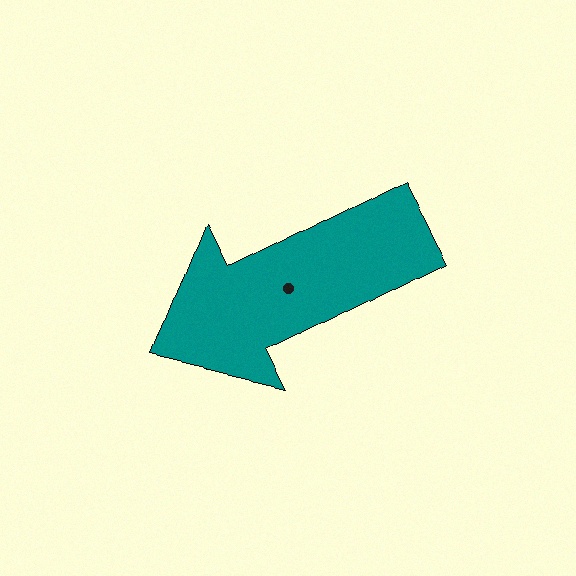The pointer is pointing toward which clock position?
Roughly 8 o'clock.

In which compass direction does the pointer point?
Southwest.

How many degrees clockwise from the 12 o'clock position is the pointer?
Approximately 243 degrees.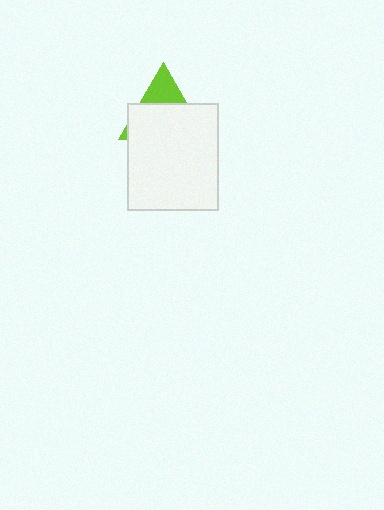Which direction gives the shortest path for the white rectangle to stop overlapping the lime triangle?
Moving down gives the shortest separation.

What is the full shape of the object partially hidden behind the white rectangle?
The partially hidden object is a lime triangle.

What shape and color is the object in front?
The object in front is a white rectangle.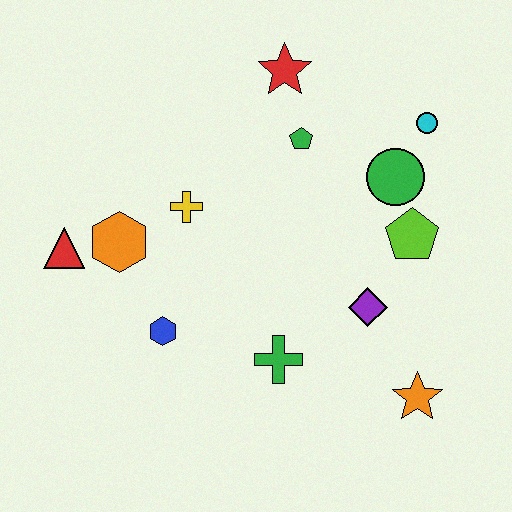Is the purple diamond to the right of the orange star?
No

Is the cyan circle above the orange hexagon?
Yes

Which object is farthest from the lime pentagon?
The red triangle is farthest from the lime pentagon.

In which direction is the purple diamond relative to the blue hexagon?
The purple diamond is to the right of the blue hexagon.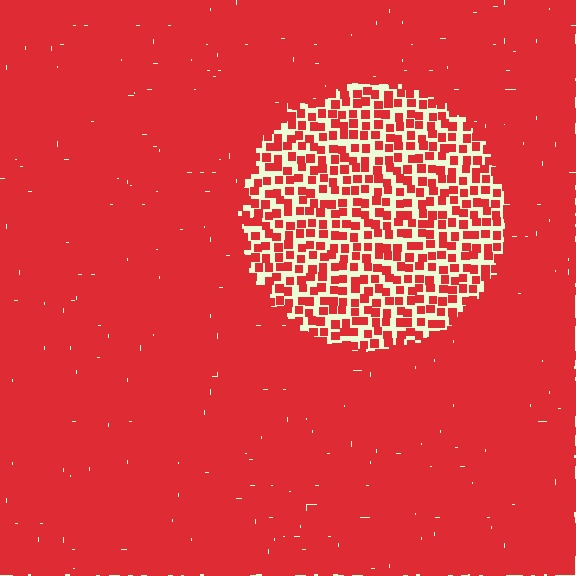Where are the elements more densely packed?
The elements are more densely packed outside the circle boundary.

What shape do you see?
I see a circle.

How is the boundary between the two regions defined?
The boundary is defined by a change in element density (approximately 2.9x ratio). All elements are the same color, size, and shape.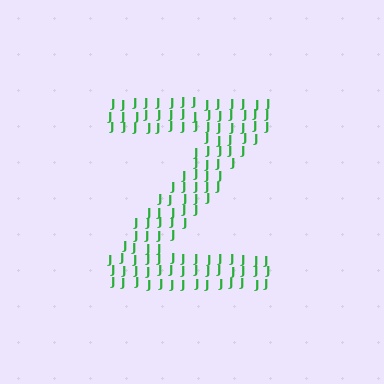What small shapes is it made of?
It is made of small letter J's.